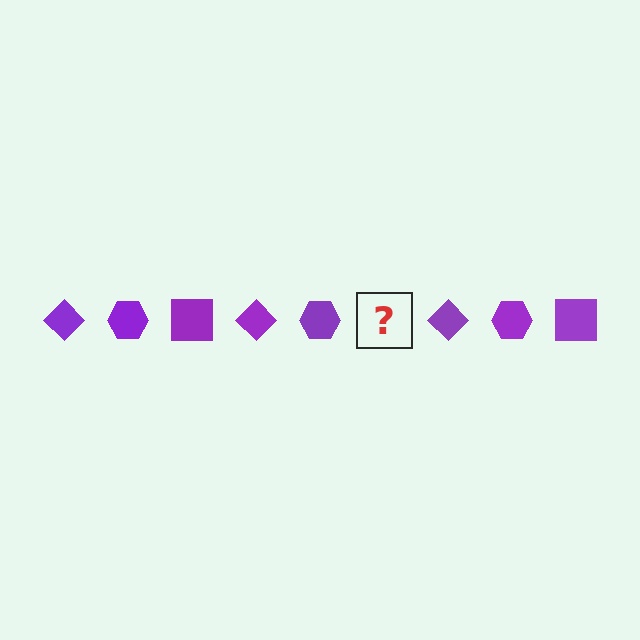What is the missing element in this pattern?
The missing element is a purple square.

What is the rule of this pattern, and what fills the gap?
The rule is that the pattern cycles through diamond, hexagon, square shapes in purple. The gap should be filled with a purple square.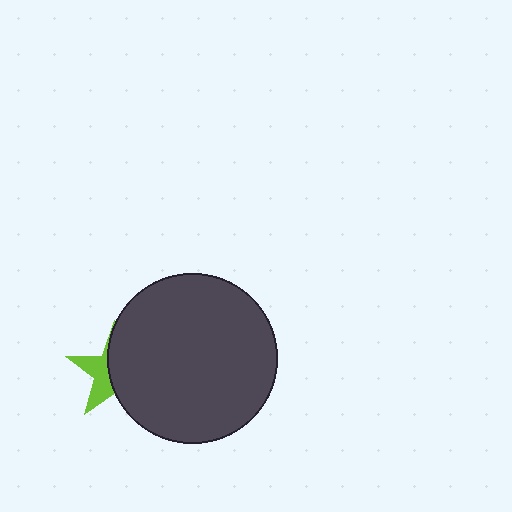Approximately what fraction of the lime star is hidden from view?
Roughly 61% of the lime star is hidden behind the dark gray circle.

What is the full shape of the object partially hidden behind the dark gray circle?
The partially hidden object is a lime star.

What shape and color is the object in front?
The object in front is a dark gray circle.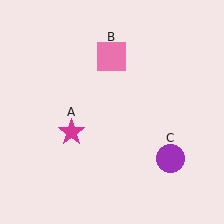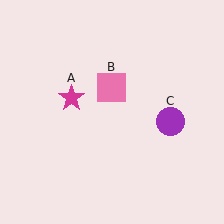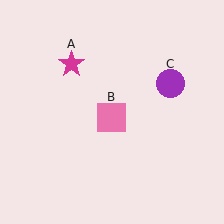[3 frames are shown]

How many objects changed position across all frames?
3 objects changed position: magenta star (object A), pink square (object B), purple circle (object C).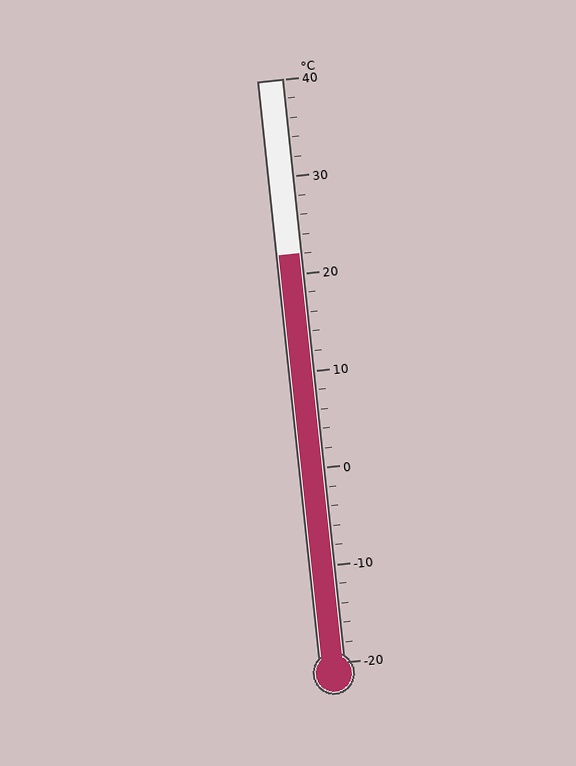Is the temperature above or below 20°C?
The temperature is above 20°C.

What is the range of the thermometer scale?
The thermometer scale ranges from -20°C to 40°C.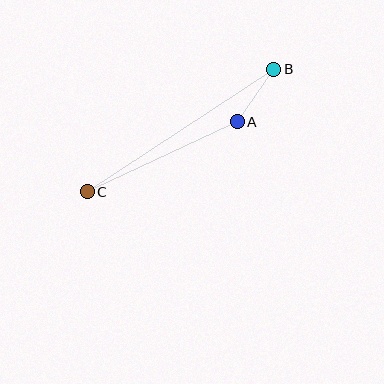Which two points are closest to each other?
Points A and B are closest to each other.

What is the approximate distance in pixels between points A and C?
The distance between A and C is approximately 166 pixels.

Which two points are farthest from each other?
Points B and C are farthest from each other.